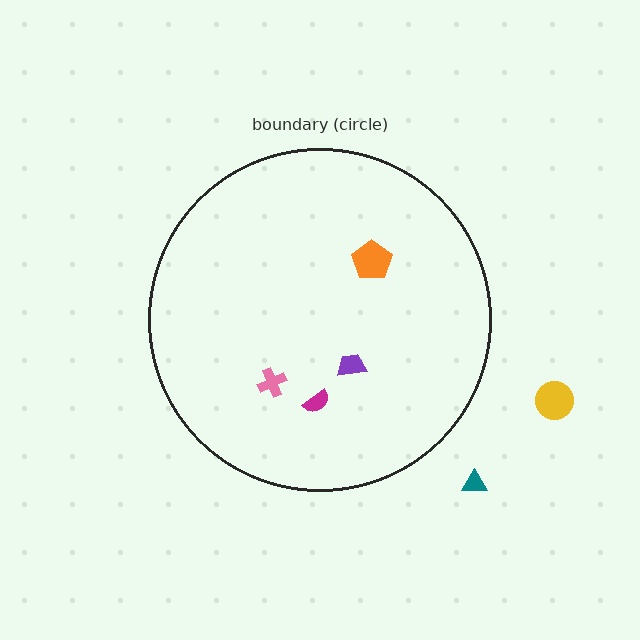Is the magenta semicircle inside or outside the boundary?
Inside.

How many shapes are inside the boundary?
4 inside, 2 outside.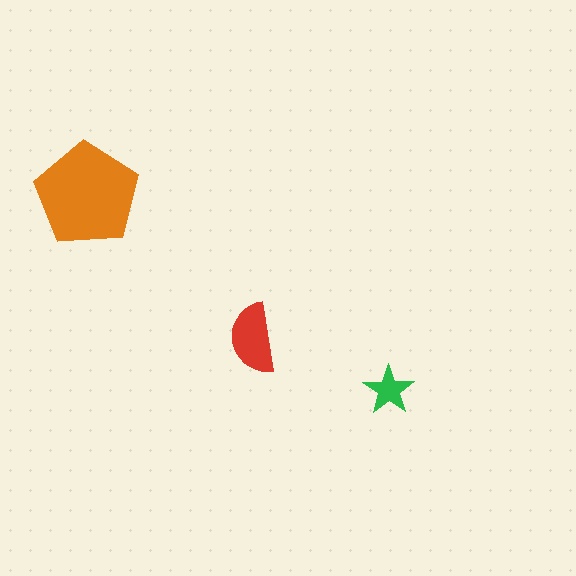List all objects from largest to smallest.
The orange pentagon, the red semicircle, the green star.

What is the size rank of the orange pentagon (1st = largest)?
1st.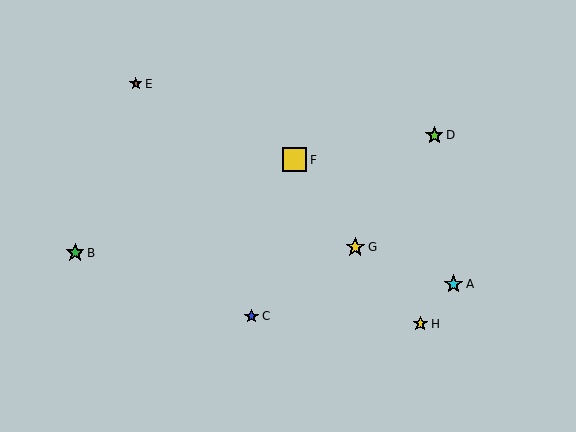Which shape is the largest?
The yellow square (labeled F) is the largest.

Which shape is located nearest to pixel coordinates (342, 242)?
The yellow star (labeled G) at (355, 247) is nearest to that location.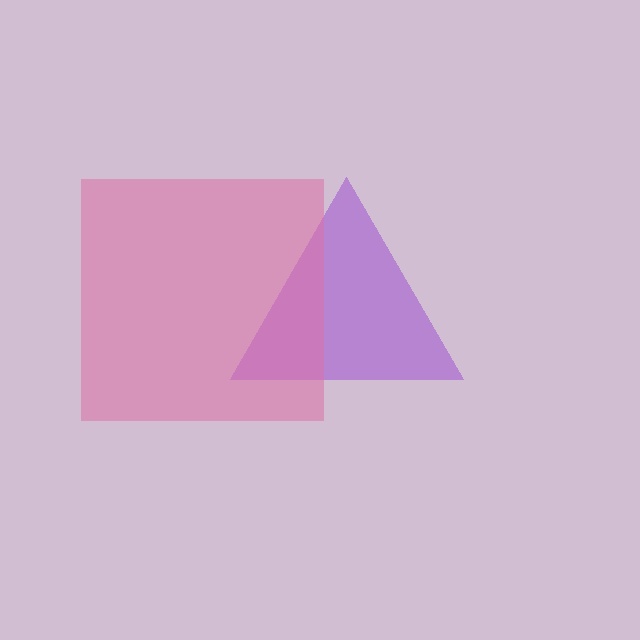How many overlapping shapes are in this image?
There are 2 overlapping shapes in the image.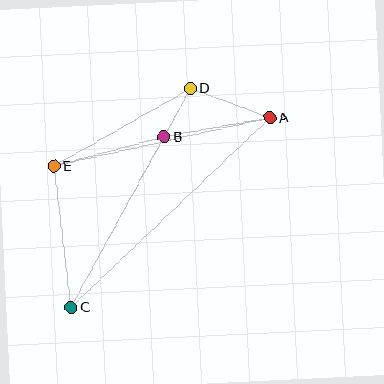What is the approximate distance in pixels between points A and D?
The distance between A and D is approximately 85 pixels.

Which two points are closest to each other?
Points B and D are closest to each other.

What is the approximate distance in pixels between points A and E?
The distance between A and E is approximately 222 pixels.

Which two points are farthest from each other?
Points A and C are farthest from each other.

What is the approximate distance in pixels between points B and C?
The distance between B and C is approximately 194 pixels.